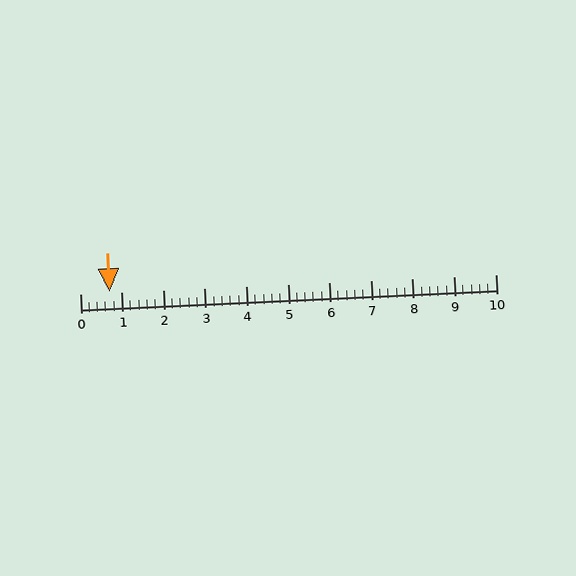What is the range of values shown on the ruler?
The ruler shows values from 0 to 10.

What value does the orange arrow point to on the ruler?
The orange arrow points to approximately 0.7.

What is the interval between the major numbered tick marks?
The major tick marks are spaced 1 units apart.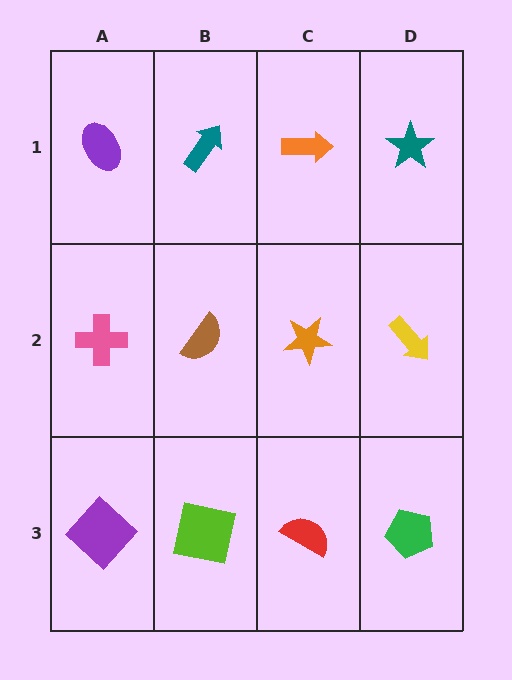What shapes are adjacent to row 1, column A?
A pink cross (row 2, column A), a teal arrow (row 1, column B).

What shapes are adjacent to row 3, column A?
A pink cross (row 2, column A), a lime square (row 3, column B).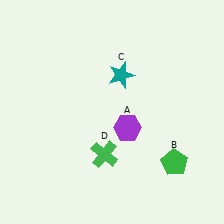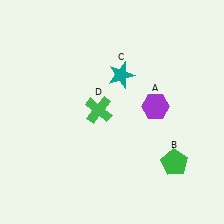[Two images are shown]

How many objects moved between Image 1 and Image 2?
2 objects moved between the two images.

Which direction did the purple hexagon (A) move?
The purple hexagon (A) moved right.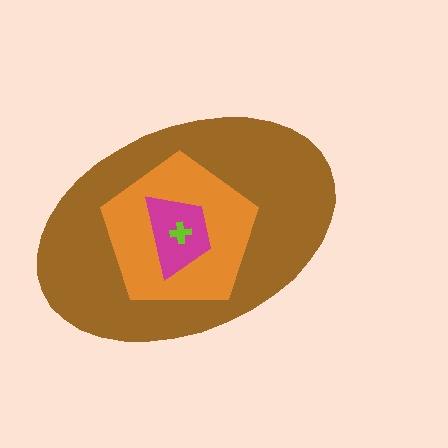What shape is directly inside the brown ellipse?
The orange pentagon.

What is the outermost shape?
The brown ellipse.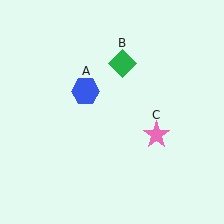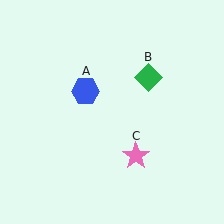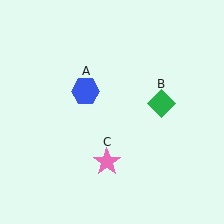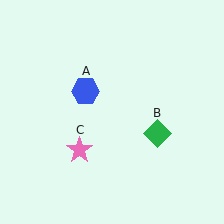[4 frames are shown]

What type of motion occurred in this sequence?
The green diamond (object B), pink star (object C) rotated clockwise around the center of the scene.